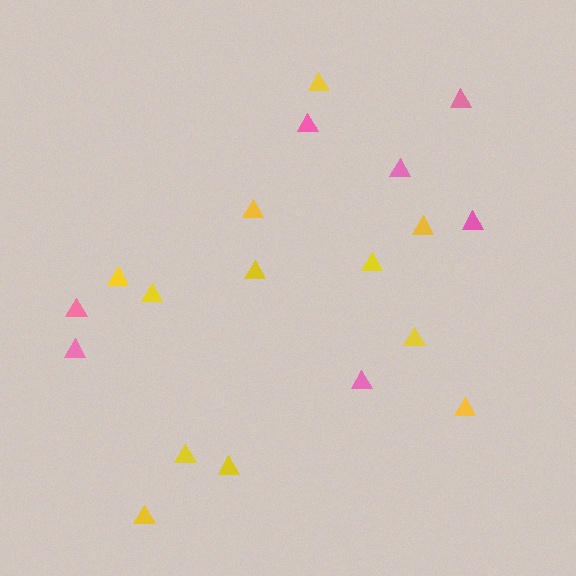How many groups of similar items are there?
There are 2 groups: one group of pink triangles (7) and one group of yellow triangles (12).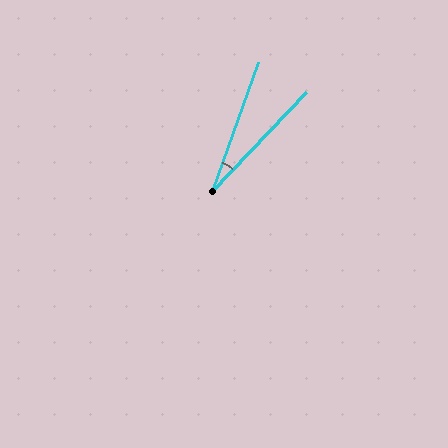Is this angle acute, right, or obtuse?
It is acute.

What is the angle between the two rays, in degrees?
Approximately 24 degrees.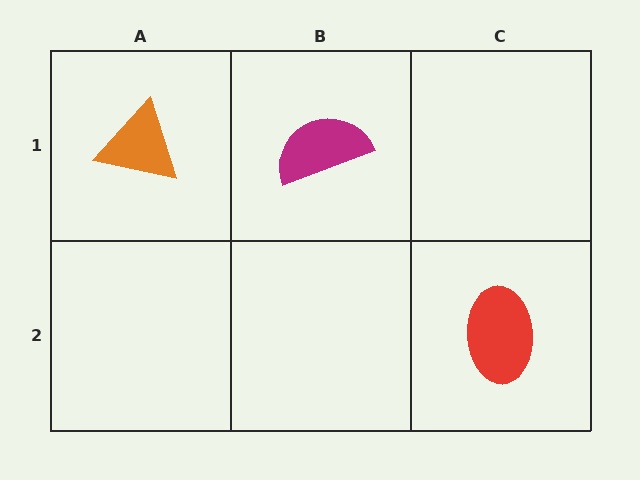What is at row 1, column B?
A magenta semicircle.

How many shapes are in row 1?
2 shapes.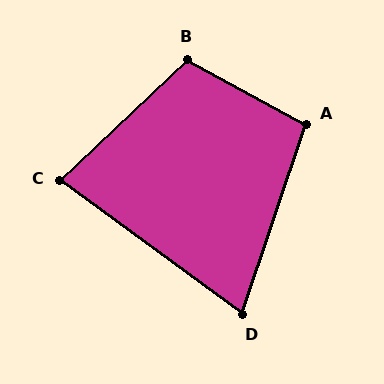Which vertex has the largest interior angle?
B, at approximately 108 degrees.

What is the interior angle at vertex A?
Approximately 100 degrees (obtuse).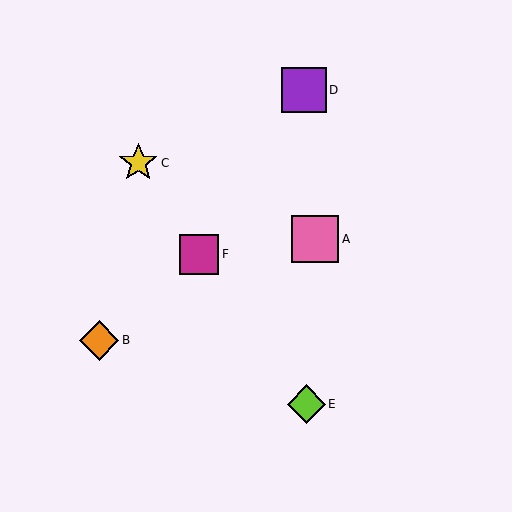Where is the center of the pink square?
The center of the pink square is at (315, 239).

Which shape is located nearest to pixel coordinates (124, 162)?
The yellow star (labeled C) at (138, 163) is nearest to that location.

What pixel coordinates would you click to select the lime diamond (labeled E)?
Click at (306, 404) to select the lime diamond E.